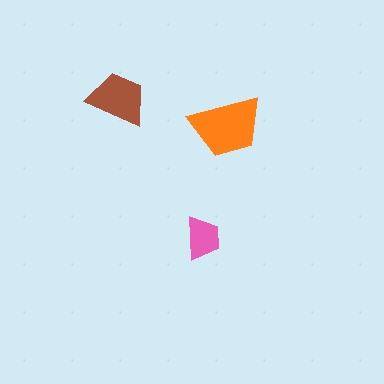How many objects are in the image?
There are 3 objects in the image.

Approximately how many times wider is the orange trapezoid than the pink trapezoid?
About 1.5 times wider.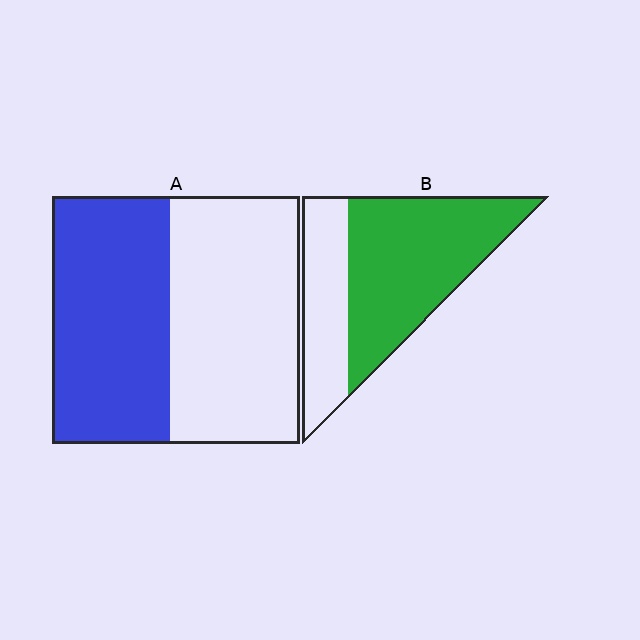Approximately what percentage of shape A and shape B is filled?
A is approximately 50% and B is approximately 65%.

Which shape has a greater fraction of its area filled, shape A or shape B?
Shape B.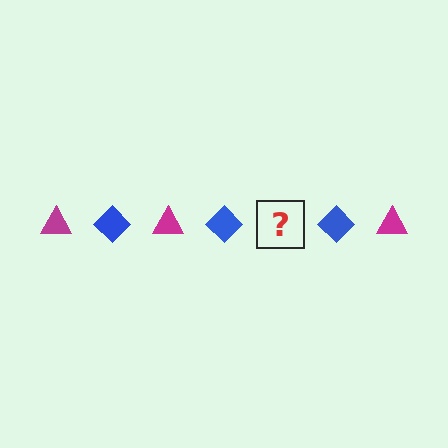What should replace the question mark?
The question mark should be replaced with a magenta triangle.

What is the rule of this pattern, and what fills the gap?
The rule is that the pattern alternates between magenta triangle and blue diamond. The gap should be filled with a magenta triangle.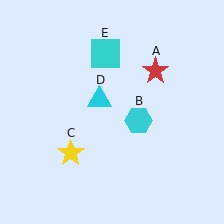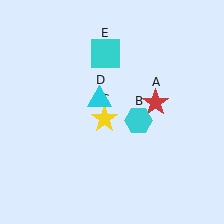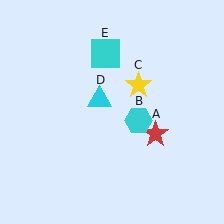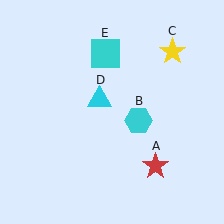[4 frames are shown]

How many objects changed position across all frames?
2 objects changed position: red star (object A), yellow star (object C).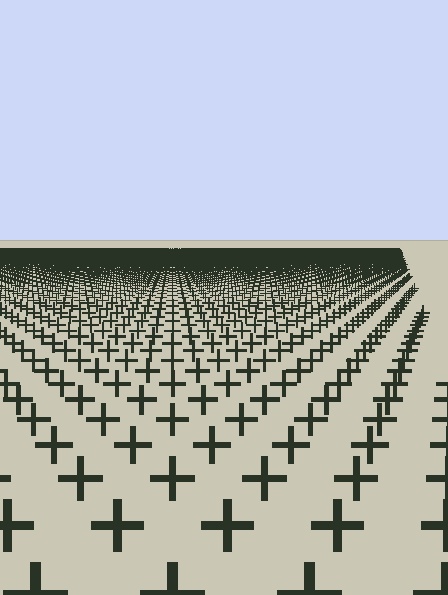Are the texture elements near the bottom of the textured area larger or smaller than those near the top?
Larger. Near the bottom, elements are closer to the viewer and appear at a bigger on-screen size.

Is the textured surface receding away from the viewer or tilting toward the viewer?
The surface is receding away from the viewer. Texture elements get smaller and denser toward the top.